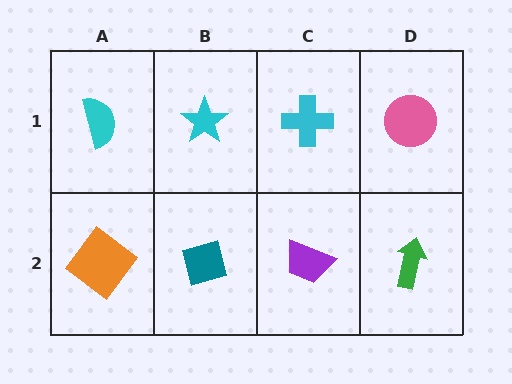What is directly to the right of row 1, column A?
A cyan star.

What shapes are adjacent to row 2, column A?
A cyan semicircle (row 1, column A), a teal square (row 2, column B).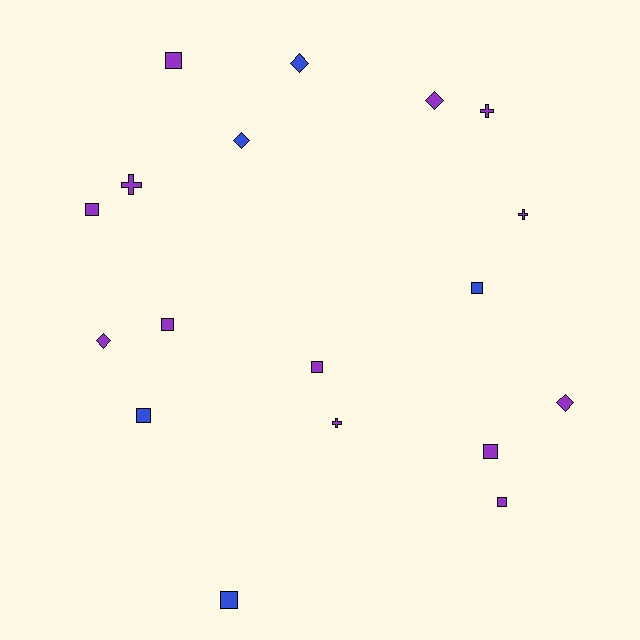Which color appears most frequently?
Purple, with 13 objects.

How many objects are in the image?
There are 18 objects.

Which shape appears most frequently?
Square, with 9 objects.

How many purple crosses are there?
There are 4 purple crosses.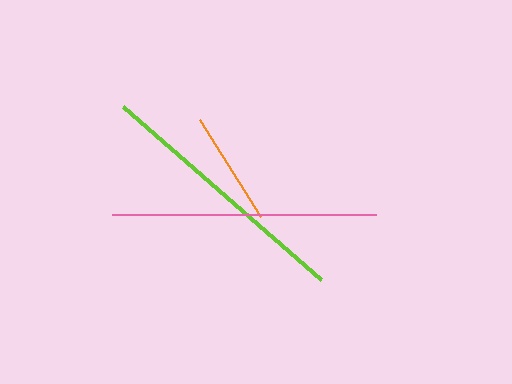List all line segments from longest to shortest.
From longest to shortest: pink, lime, orange.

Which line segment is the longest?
The pink line is the longest at approximately 263 pixels.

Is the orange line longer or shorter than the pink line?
The pink line is longer than the orange line.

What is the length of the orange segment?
The orange segment is approximately 114 pixels long.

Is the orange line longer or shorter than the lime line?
The lime line is longer than the orange line.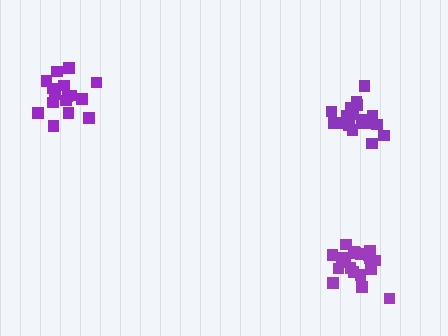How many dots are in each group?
Group 1: 16 dots, Group 2: 20 dots, Group 3: 21 dots (57 total).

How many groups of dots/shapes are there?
There are 3 groups.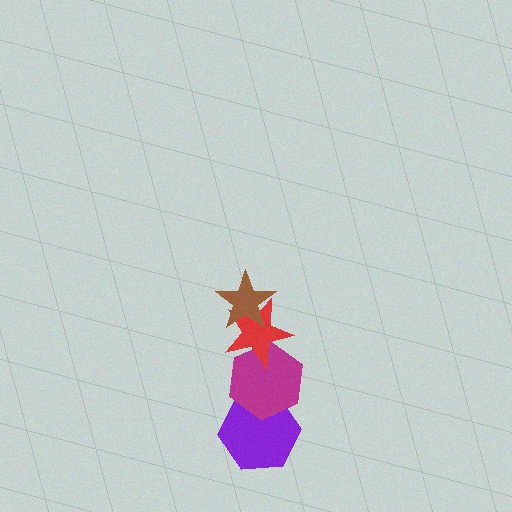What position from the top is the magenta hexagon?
The magenta hexagon is 3rd from the top.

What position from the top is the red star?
The red star is 2nd from the top.